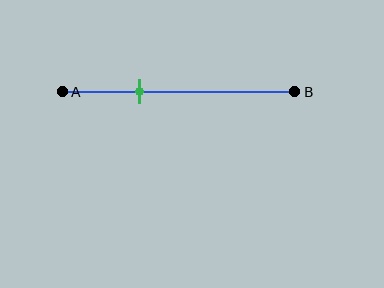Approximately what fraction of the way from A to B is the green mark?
The green mark is approximately 35% of the way from A to B.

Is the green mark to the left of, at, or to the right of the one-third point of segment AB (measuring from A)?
The green mark is approximately at the one-third point of segment AB.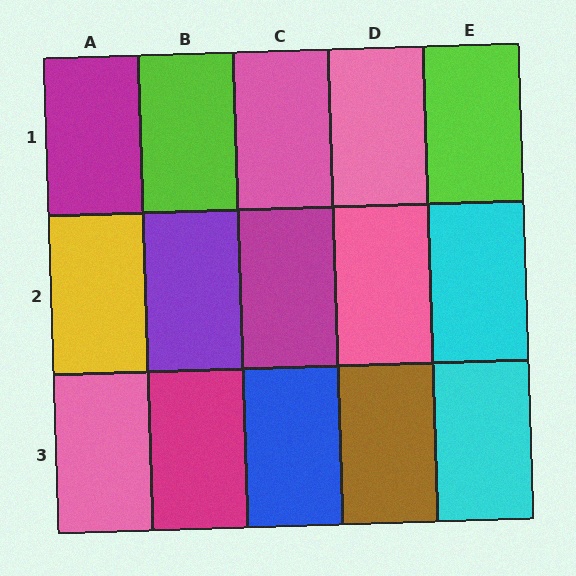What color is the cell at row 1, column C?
Pink.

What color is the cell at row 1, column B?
Lime.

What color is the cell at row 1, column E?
Lime.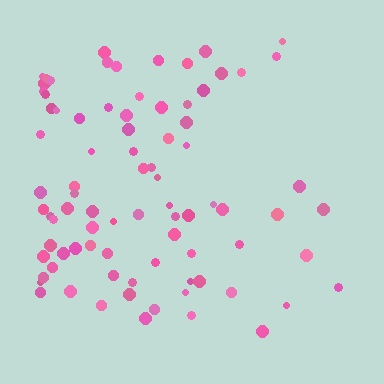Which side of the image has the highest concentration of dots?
The left.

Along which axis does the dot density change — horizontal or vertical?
Horizontal.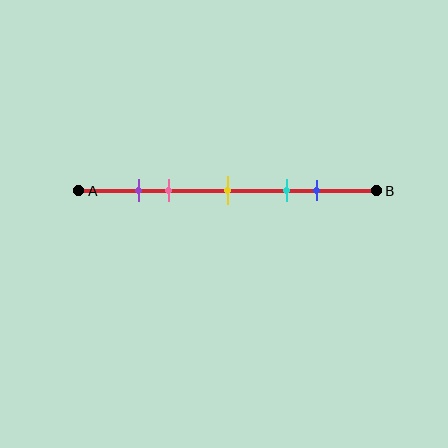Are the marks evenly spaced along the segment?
No, the marks are not evenly spaced.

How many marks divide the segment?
There are 5 marks dividing the segment.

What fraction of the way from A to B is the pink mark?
The pink mark is approximately 30% (0.3) of the way from A to B.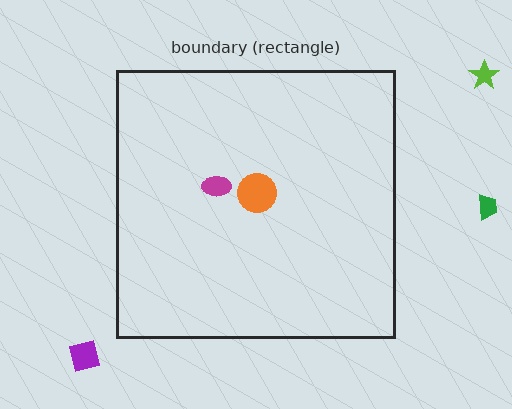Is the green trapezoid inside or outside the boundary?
Outside.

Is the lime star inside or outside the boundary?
Outside.